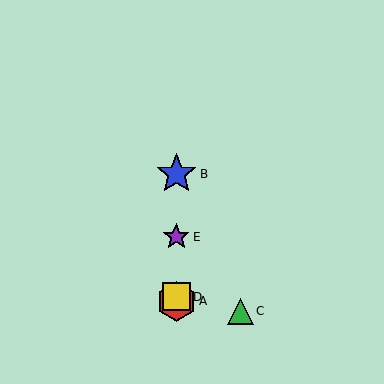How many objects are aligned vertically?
4 objects (A, B, D, E) are aligned vertically.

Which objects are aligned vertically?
Objects A, B, D, E are aligned vertically.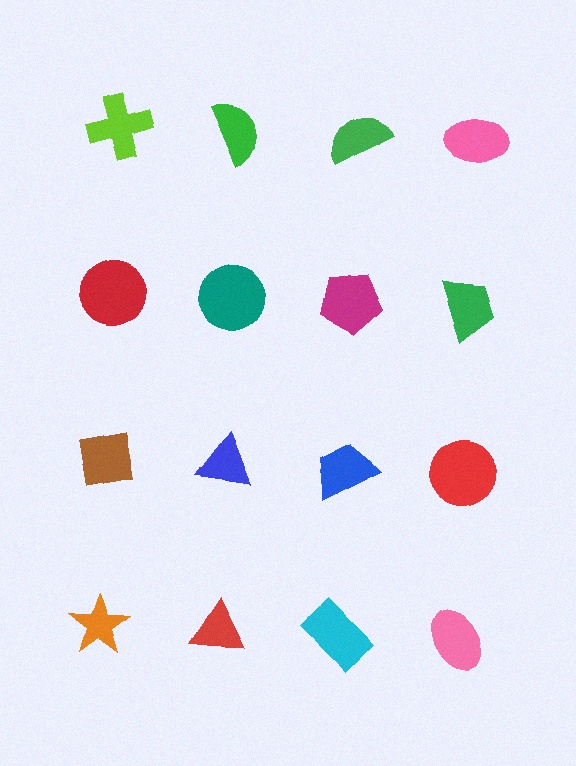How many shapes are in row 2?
4 shapes.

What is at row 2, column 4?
A green trapezoid.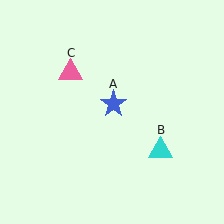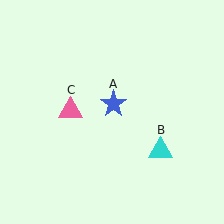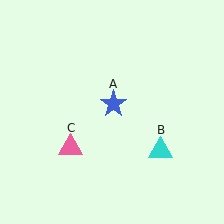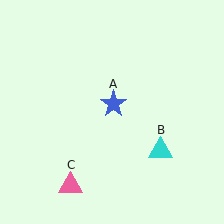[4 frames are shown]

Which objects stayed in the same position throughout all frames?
Blue star (object A) and cyan triangle (object B) remained stationary.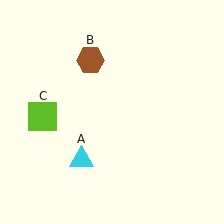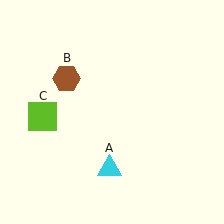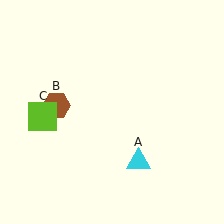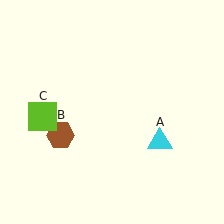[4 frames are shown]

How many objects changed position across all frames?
2 objects changed position: cyan triangle (object A), brown hexagon (object B).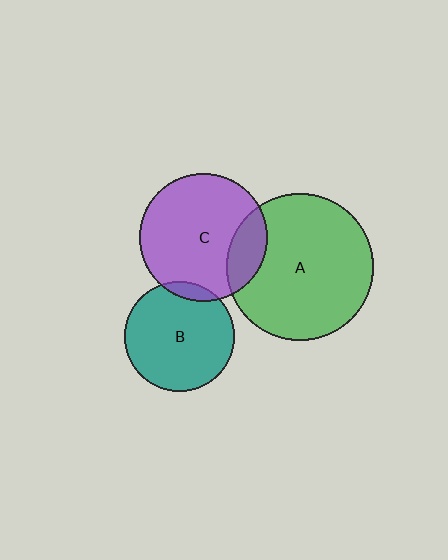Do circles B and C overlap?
Yes.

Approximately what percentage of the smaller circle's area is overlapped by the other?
Approximately 10%.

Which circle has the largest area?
Circle A (green).